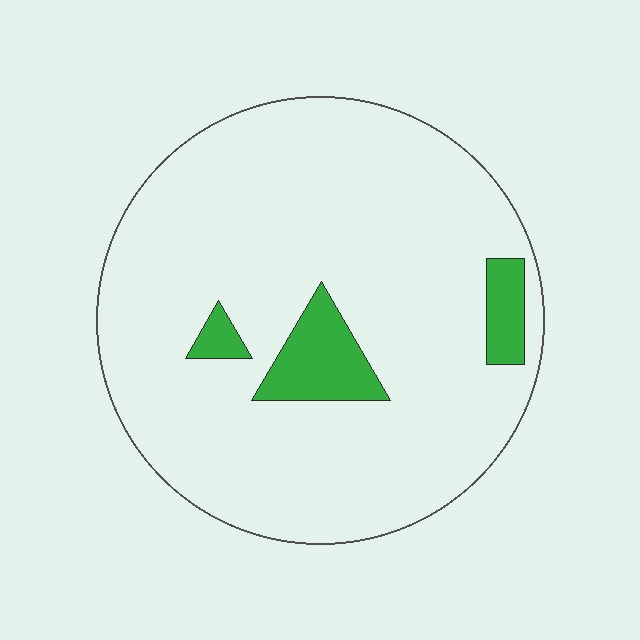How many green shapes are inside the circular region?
3.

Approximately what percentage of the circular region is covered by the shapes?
Approximately 10%.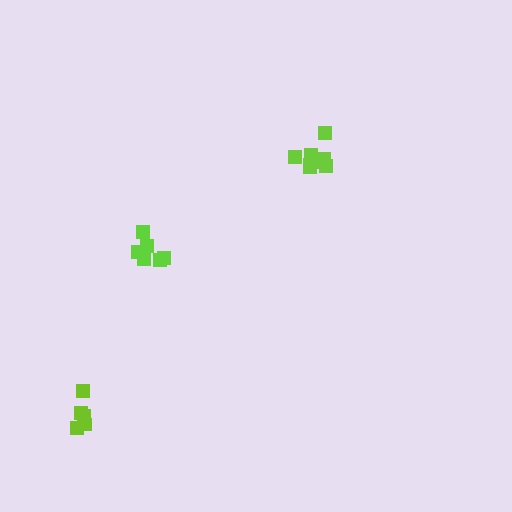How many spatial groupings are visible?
There are 3 spatial groupings.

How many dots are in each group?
Group 1: 9 dots, Group 2: 6 dots, Group 3: 5 dots (20 total).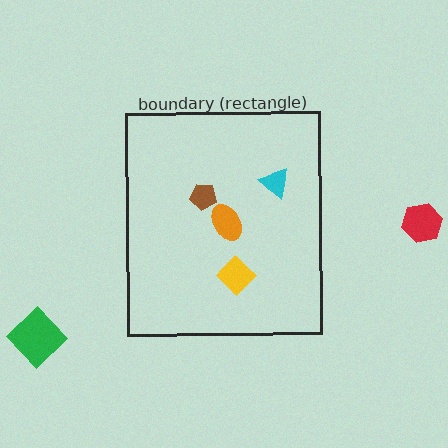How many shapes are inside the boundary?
4 inside, 2 outside.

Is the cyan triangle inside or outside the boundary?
Inside.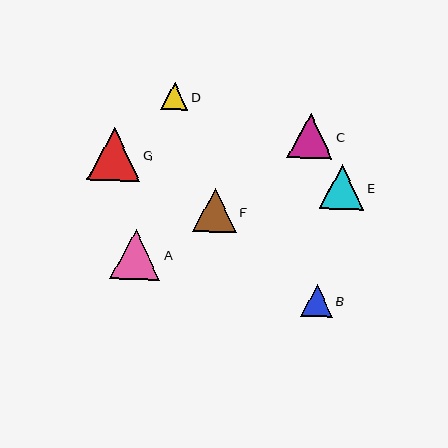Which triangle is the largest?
Triangle G is the largest with a size of approximately 53 pixels.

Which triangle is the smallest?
Triangle D is the smallest with a size of approximately 27 pixels.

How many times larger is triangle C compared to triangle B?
Triangle C is approximately 1.4 times the size of triangle B.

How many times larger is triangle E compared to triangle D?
Triangle E is approximately 1.7 times the size of triangle D.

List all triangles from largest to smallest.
From largest to smallest: G, A, C, E, F, B, D.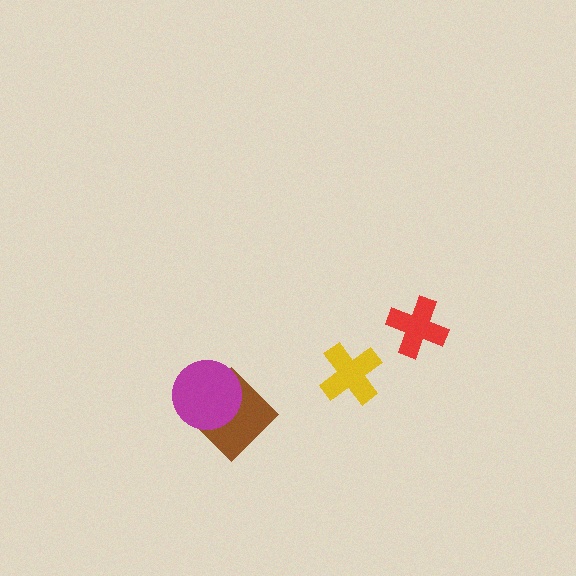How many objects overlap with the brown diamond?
1 object overlaps with the brown diamond.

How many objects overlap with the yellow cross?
0 objects overlap with the yellow cross.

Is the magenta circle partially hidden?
No, no other shape covers it.